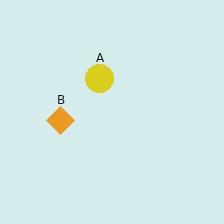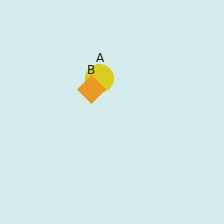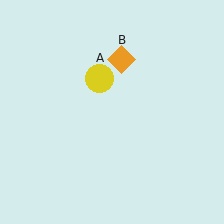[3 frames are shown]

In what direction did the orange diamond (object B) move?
The orange diamond (object B) moved up and to the right.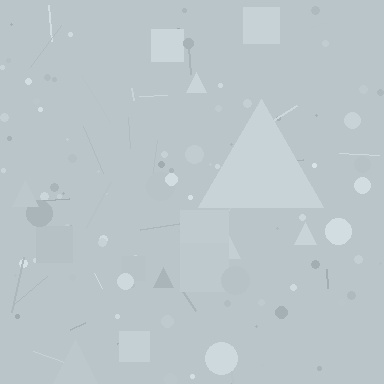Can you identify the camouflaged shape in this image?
The camouflaged shape is a triangle.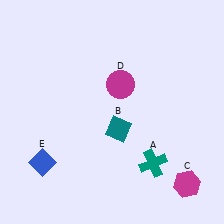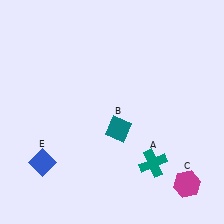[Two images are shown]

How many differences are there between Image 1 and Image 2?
There is 1 difference between the two images.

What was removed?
The magenta circle (D) was removed in Image 2.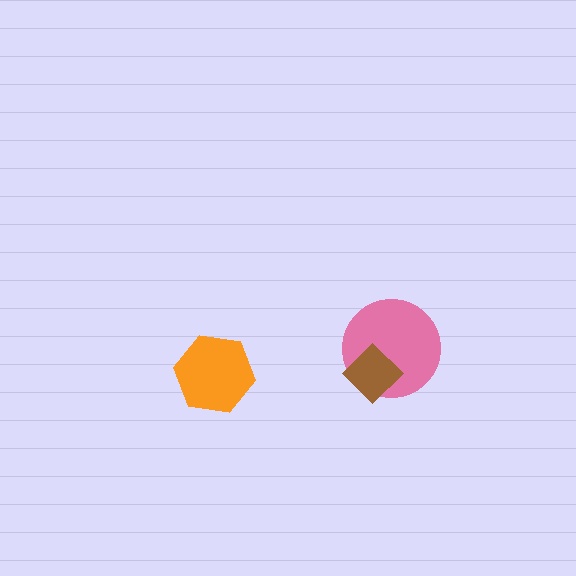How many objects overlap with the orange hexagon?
0 objects overlap with the orange hexagon.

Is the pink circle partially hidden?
Yes, it is partially covered by another shape.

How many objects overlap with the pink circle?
1 object overlaps with the pink circle.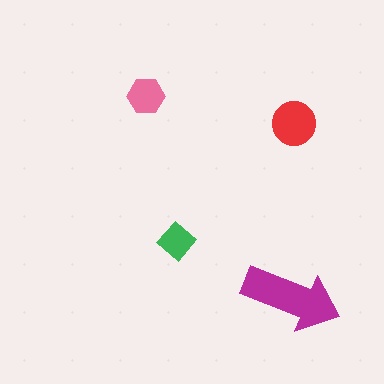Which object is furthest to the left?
The pink hexagon is leftmost.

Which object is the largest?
The magenta arrow.